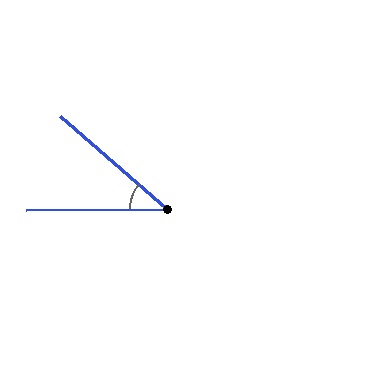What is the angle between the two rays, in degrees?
Approximately 41 degrees.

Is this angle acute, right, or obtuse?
It is acute.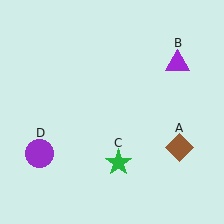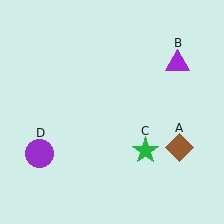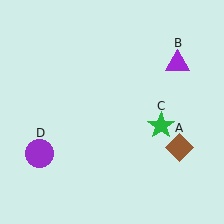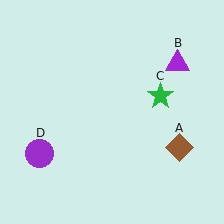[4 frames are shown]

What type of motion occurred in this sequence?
The green star (object C) rotated counterclockwise around the center of the scene.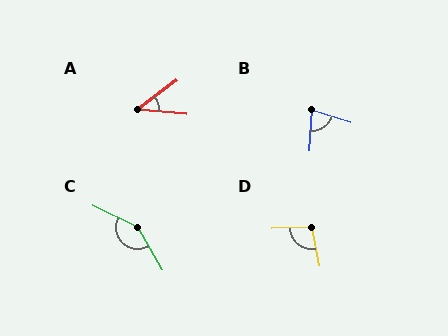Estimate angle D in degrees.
Approximately 98 degrees.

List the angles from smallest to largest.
A (43°), B (76°), D (98°), C (146°).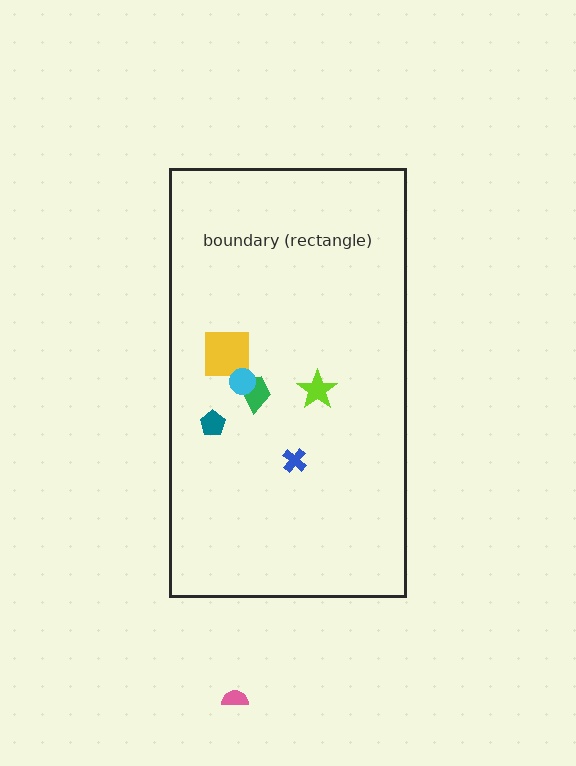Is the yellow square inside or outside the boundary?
Inside.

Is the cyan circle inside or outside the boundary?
Inside.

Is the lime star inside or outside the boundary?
Inside.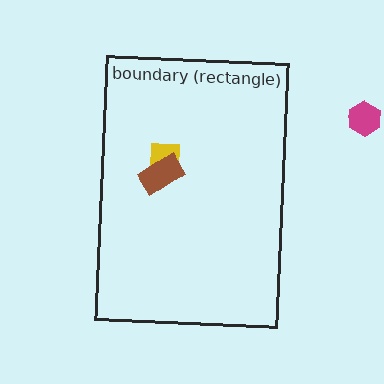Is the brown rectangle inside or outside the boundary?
Inside.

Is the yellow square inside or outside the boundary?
Inside.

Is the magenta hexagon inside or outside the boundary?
Outside.